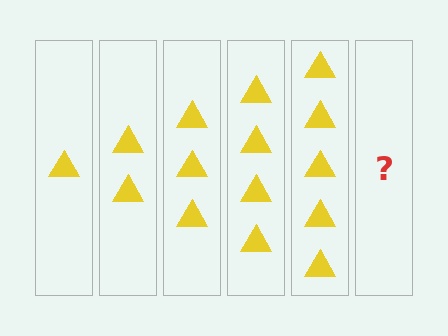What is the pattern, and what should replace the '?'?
The pattern is that each step adds one more triangle. The '?' should be 6 triangles.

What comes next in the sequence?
The next element should be 6 triangles.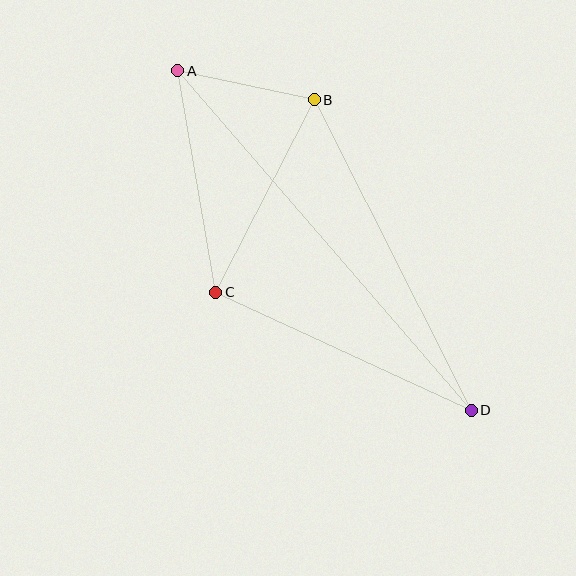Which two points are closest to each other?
Points A and B are closest to each other.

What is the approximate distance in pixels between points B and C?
The distance between B and C is approximately 216 pixels.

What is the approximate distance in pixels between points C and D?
The distance between C and D is approximately 282 pixels.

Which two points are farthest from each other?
Points A and D are farthest from each other.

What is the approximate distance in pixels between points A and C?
The distance between A and C is approximately 225 pixels.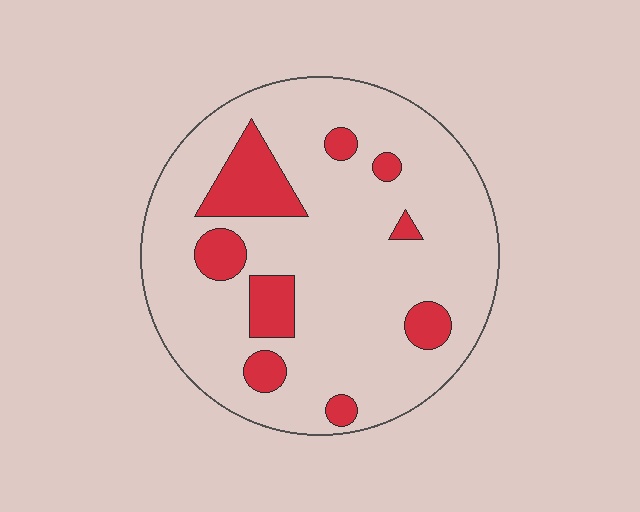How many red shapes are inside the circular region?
9.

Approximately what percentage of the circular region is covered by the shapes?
Approximately 15%.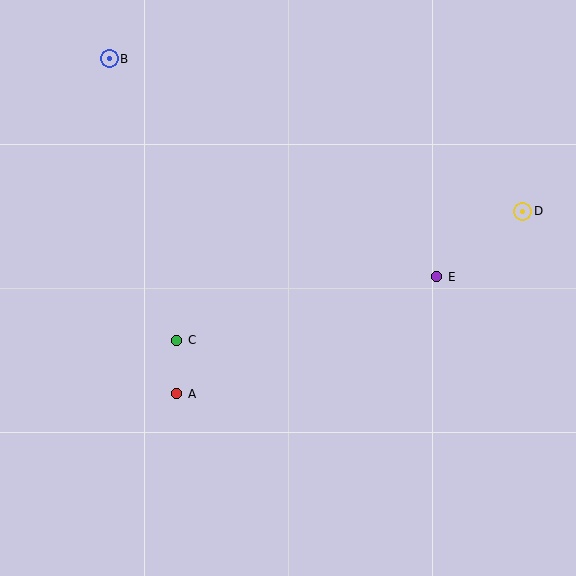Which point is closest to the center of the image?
Point C at (177, 340) is closest to the center.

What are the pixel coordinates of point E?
Point E is at (437, 277).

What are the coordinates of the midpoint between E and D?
The midpoint between E and D is at (480, 244).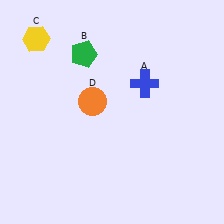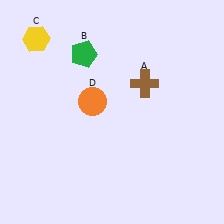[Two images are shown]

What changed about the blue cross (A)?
In Image 1, A is blue. In Image 2, it changed to brown.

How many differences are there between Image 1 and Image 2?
There is 1 difference between the two images.